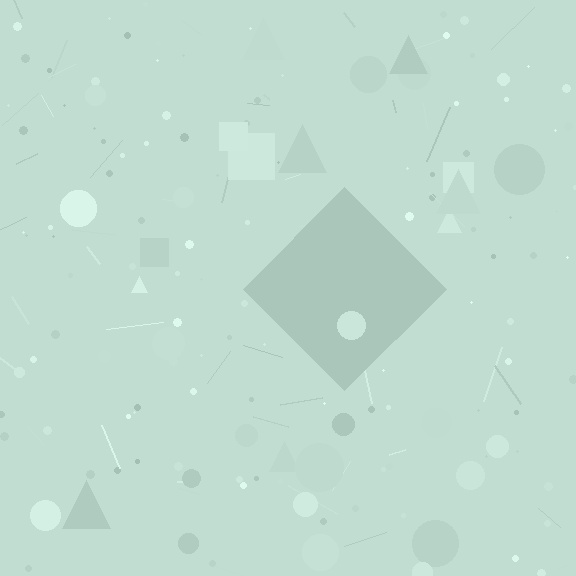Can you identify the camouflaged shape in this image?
The camouflaged shape is a diamond.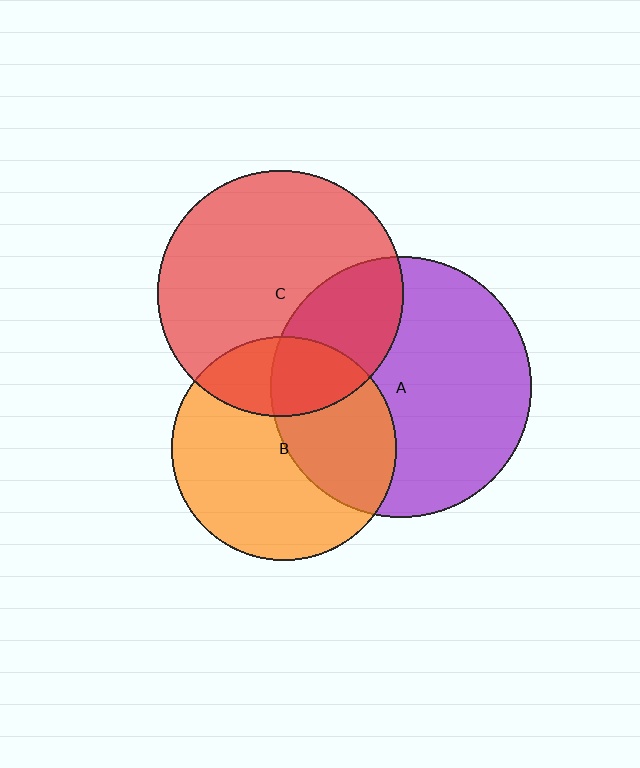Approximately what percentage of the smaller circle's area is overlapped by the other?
Approximately 25%.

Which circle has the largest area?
Circle A (purple).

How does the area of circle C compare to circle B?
Approximately 1.2 times.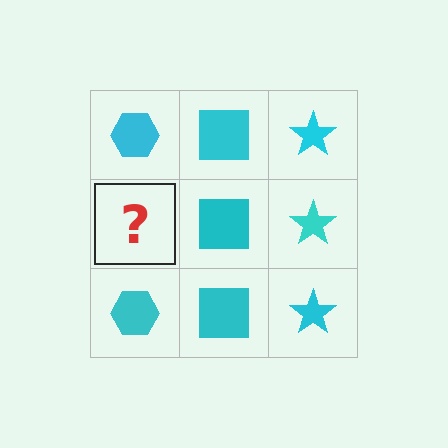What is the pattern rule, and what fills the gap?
The rule is that each column has a consistent shape. The gap should be filled with a cyan hexagon.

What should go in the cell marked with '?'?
The missing cell should contain a cyan hexagon.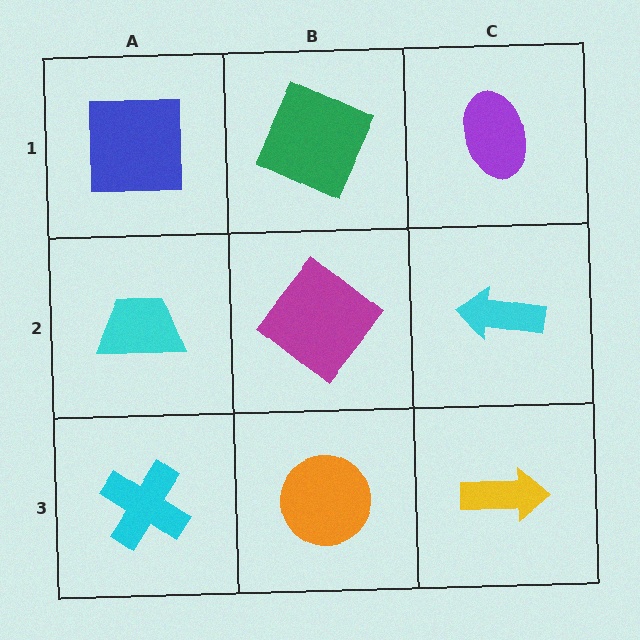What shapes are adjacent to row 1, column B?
A magenta diamond (row 2, column B), a blue square (row 1, column A), a purple ellipse (row 1, column C).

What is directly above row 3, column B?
A magenta diamond.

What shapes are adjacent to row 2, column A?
A blue square (row 1, column A), a cyan cross (row 3, column A), a magenta diamond (row 2, column B).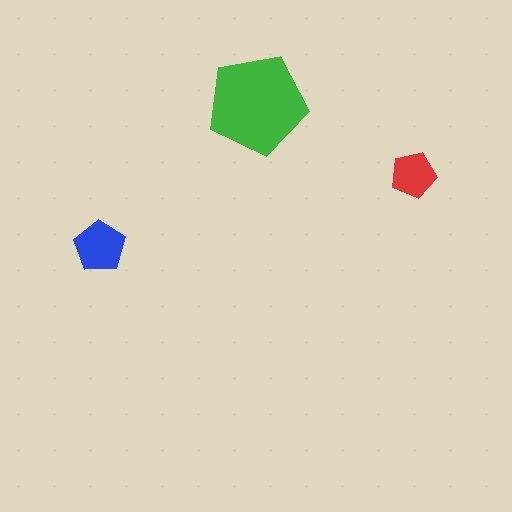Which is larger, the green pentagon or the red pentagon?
The green one.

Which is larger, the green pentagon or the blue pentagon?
The green one.